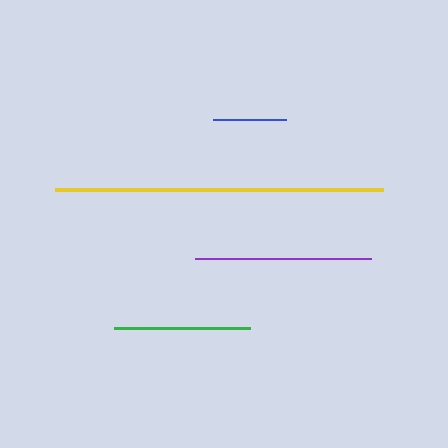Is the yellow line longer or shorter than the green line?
The yellow line is longer than the green line.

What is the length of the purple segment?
The purple segment is approximately 176 pixels long.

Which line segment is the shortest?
The blue line is the shortest at approximately 73 pixels.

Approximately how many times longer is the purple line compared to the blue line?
The purple line is approximately 2.4 times the length of the blue line.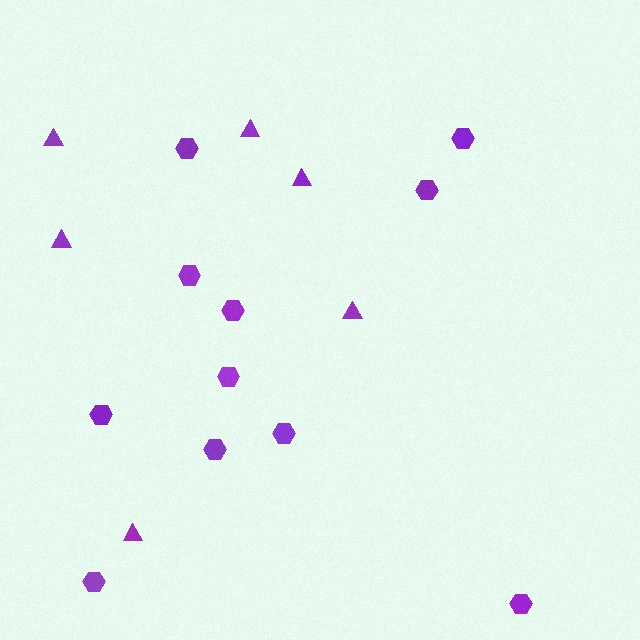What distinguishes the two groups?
There are 2 groups: one group of triangles (6) and one group of hexagons (11).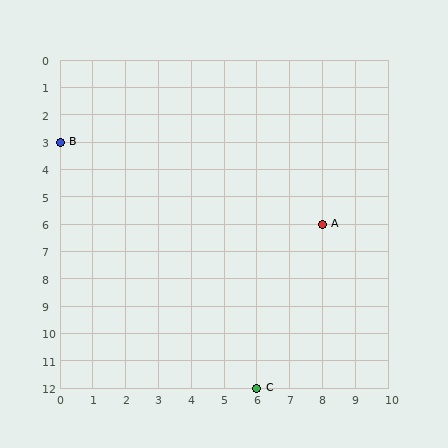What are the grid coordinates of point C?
Point C is at grid coordinates (6, 12).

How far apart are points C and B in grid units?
Points C and B are 6 columns and 9 rows apart (about 10.8 grid units diagonally).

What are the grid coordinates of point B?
Point B is at grid coordinates (0, 3).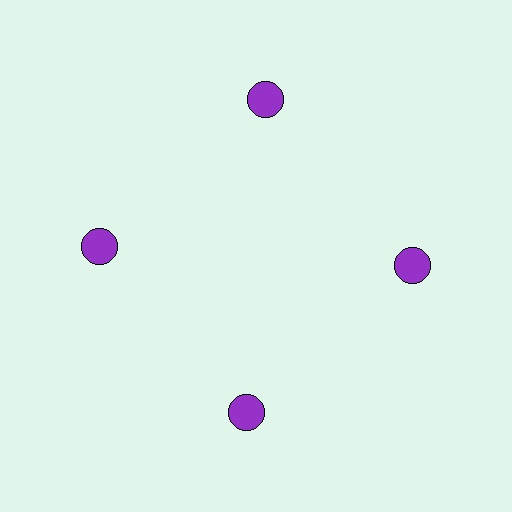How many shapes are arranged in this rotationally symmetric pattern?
There are 4 shapes, arranged in 4 groups of 1.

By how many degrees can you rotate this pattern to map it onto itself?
The pattern maps onto itself every 90 degrees of rotation.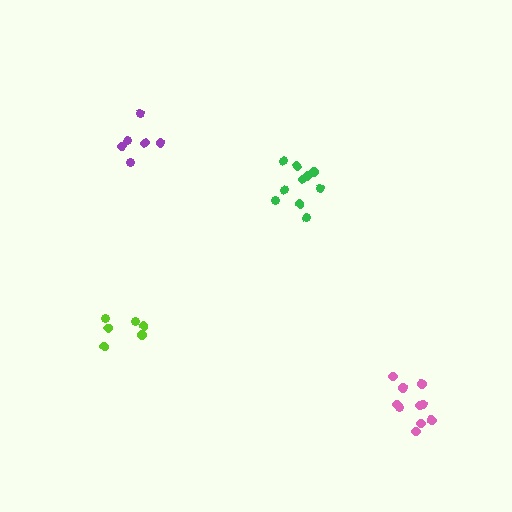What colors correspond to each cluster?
The clusters are colored: lime, pink, green, purple.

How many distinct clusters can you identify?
There are 4 distinct clusters.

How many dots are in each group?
Group 1: 6 dots, Group 2: 10 dots, Group 3: 10 dots, Group 4: 6 dots (32 total).